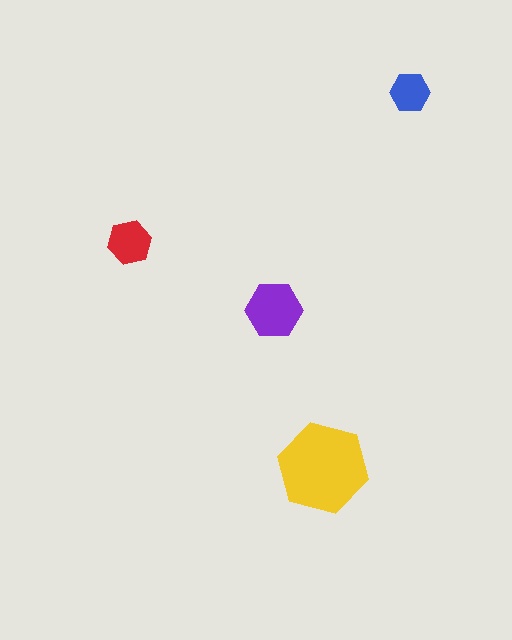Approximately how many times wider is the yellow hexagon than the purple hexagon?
About 1.5 times wider.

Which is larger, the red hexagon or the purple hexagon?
The purple one.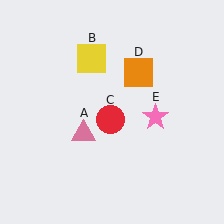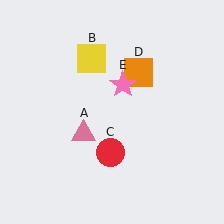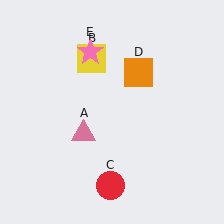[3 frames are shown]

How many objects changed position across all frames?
2 objects changed position: red circle (object C), pink star (object E).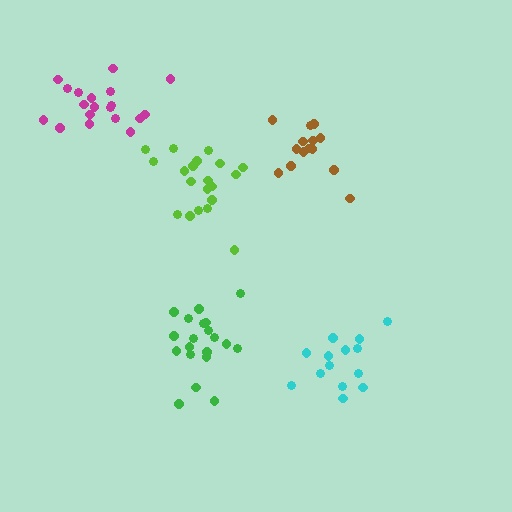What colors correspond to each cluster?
The clusters are colored: lime, green, cyan, brown, magenta.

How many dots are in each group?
Group 1: 20 dots, Group 2: 20 dots, Group 3: 14 dots, Group 4: 14 dots, Group 5: 19 dots (87 total).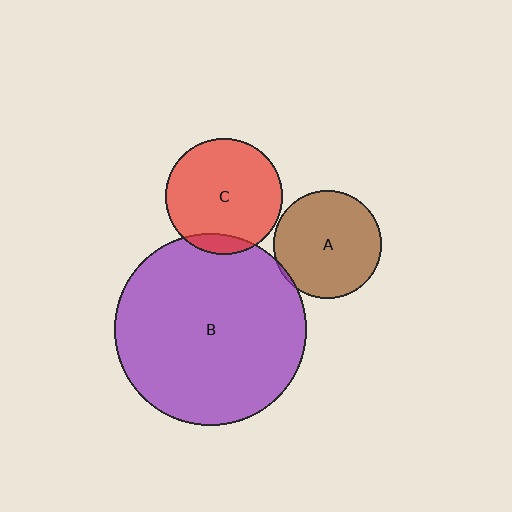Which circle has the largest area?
Circle B (purple).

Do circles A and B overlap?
Yes.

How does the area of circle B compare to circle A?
Approximately 3.2 times.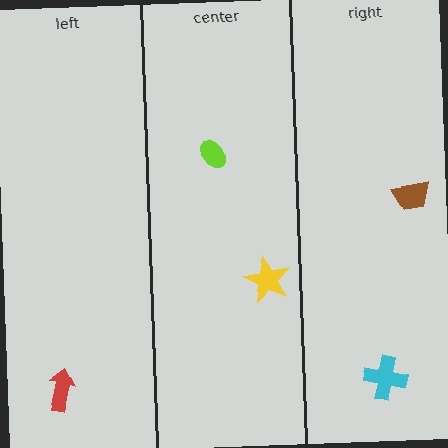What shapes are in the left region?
The red arrow.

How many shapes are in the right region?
2.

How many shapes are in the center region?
2.